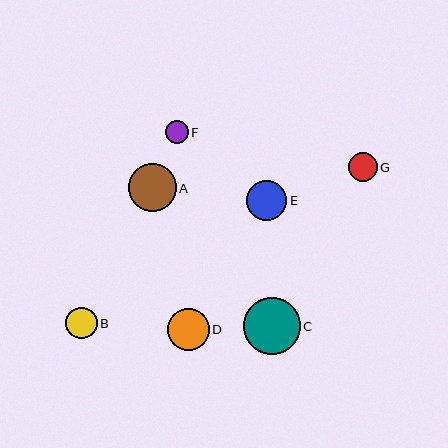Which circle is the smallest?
Circle F is the smallest with a size of approximately 23 pixels.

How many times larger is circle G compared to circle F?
Circle G is approximately 1.3 times the size of circle F.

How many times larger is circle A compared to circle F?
Circle A is approximately 2.1 times the size of circle F.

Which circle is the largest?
Circle C is the largest with a size of approximately 57 pixels.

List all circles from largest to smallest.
From largest to smallest: C, A, D, E, B, G, F.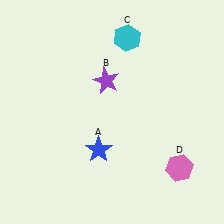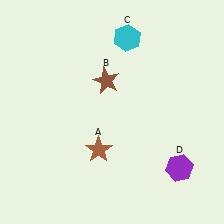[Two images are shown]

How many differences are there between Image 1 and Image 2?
There are 3 differences between the two images.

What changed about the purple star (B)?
In Image 1, B is purple. In Image 2, it changed to brown.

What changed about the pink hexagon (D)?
In Image 1, D is pink. In Image 2, it changed to purple.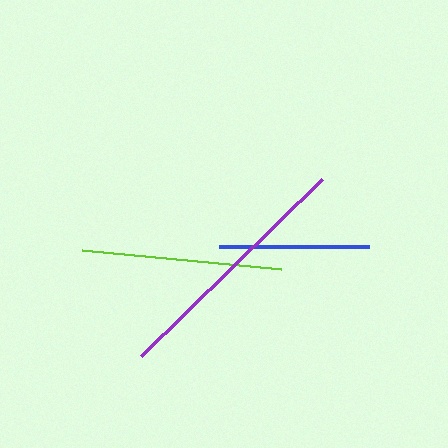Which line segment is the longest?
The purple line is the longest at approximately 253 pixels.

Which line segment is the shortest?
The blue line is the shortest at approximately 150 pixels.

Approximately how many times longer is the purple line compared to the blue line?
The purple line is approximately 1.7 times the length of the blue line.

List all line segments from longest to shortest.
From longest to shortest: purple, lime, blue.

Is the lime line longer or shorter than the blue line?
The lime line is longer than the blue line.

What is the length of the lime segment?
The lime segment is approximately 201 pixels long.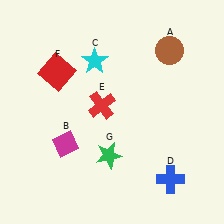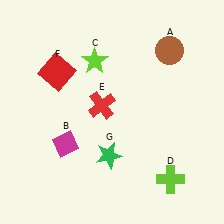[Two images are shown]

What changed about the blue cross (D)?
In Image 1, D is blue. In Image 2, it changed to lime.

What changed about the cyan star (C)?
In Image 1, C is cyan. In Image 2, it changed to lime.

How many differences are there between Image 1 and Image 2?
There are 2 differences between the two images.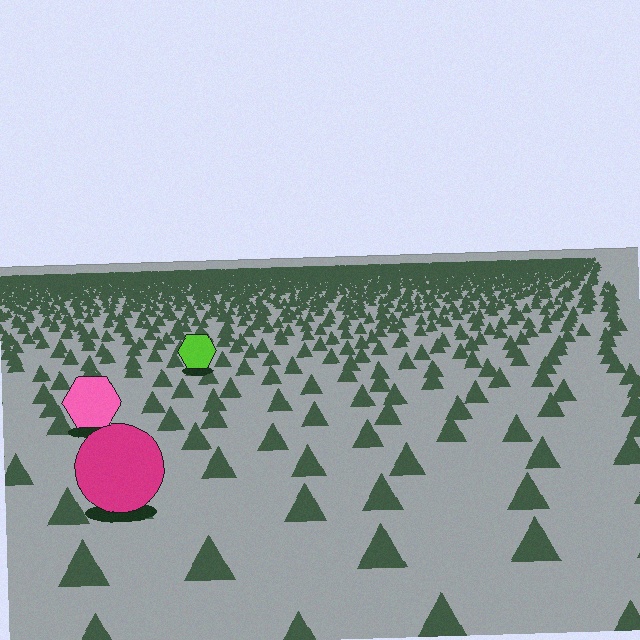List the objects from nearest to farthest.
From nearest to farthest: the magenta circle, the pink hexagon, the lime hexagon.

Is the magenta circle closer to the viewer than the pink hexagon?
Yes. The magenta circle is closer — you can tell from the texture gradient: the ground texture is coarser near it.